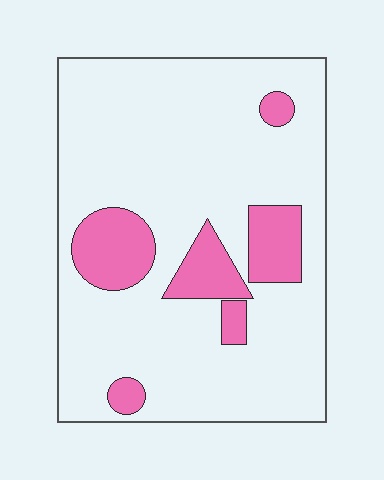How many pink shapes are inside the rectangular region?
6.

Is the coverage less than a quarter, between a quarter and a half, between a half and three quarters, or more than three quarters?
Less than a quarter.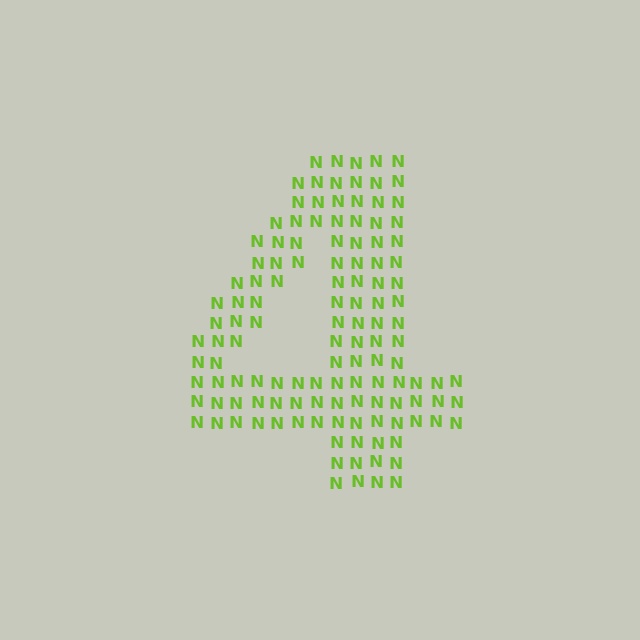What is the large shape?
The large shape is the digit 4.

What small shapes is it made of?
It is made of small letter N's.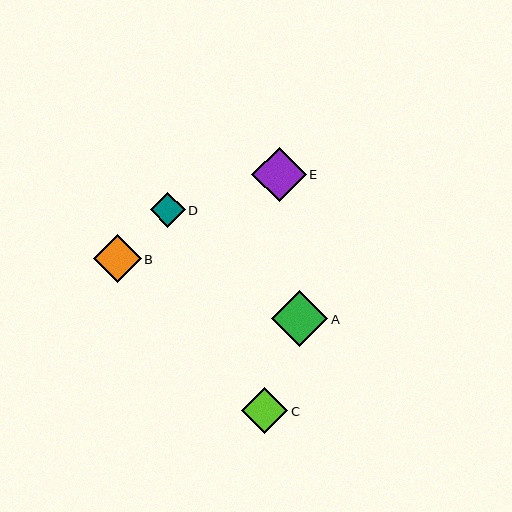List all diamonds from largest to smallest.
From largest to smallest: A, E, B, C, D.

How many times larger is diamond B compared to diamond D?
Diamond B is approximately 1.4 times the size of diamond D.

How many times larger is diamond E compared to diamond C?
Diamond E is approximately 1.2 times the size of diamond C.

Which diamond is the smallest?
Diamond D is the smallest with a size of approximately 35 pixels.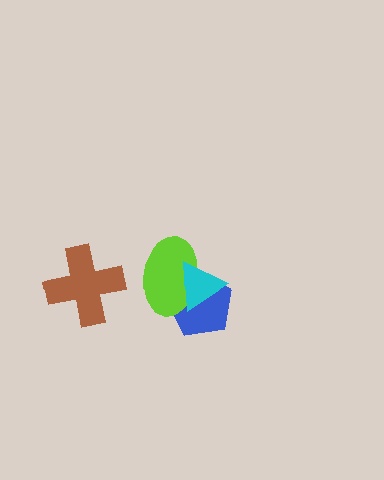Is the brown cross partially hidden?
No, no other shape covers it.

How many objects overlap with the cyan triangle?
2 objects overlap with the cyan triangle.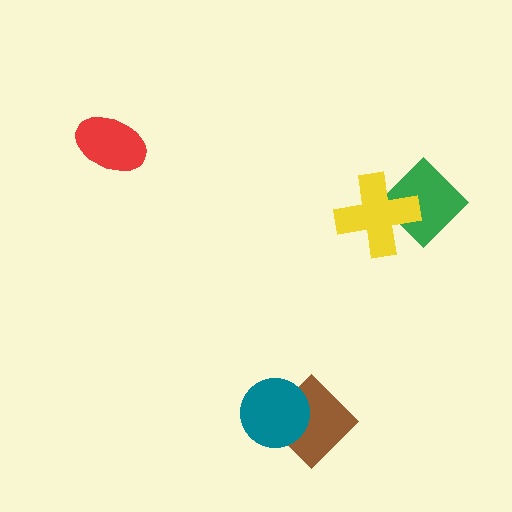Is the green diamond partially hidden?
Yes, it is partially covered by another shape.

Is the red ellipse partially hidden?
No, no other shape covers it.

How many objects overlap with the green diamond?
1 object overlaps with the green diamond.